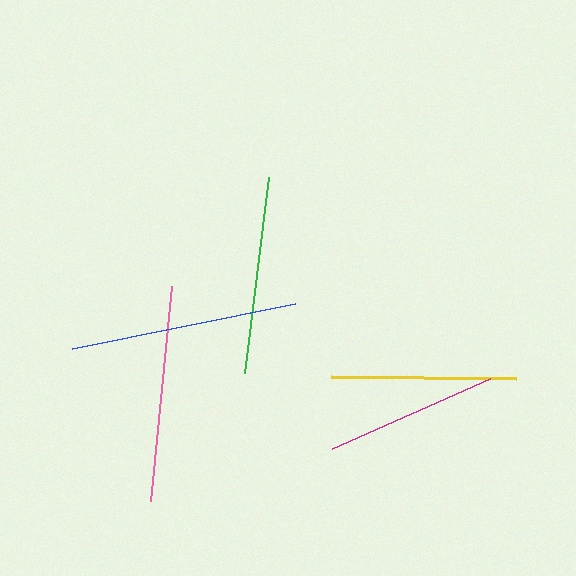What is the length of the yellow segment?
The yellow segment is approximately 185 pixels long.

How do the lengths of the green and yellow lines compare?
The green and yellow lines are approximately the same length.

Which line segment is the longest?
The blue line is the longest at approximately 227 pixels.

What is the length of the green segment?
The green segment is approximately 197 pixels long.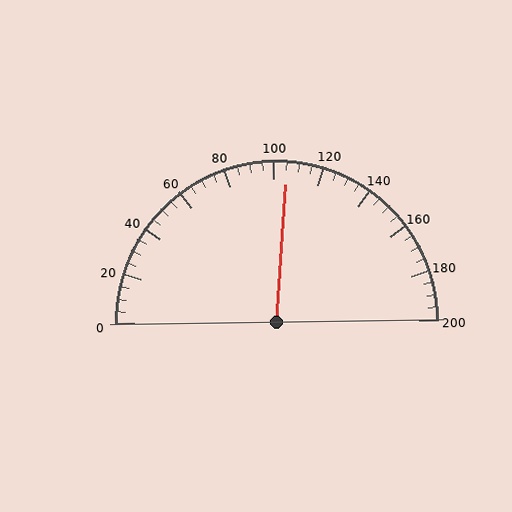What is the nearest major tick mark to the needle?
The nearest major tick mark is 100.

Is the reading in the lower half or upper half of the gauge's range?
The reading is in the upper half of the range (0 to 200).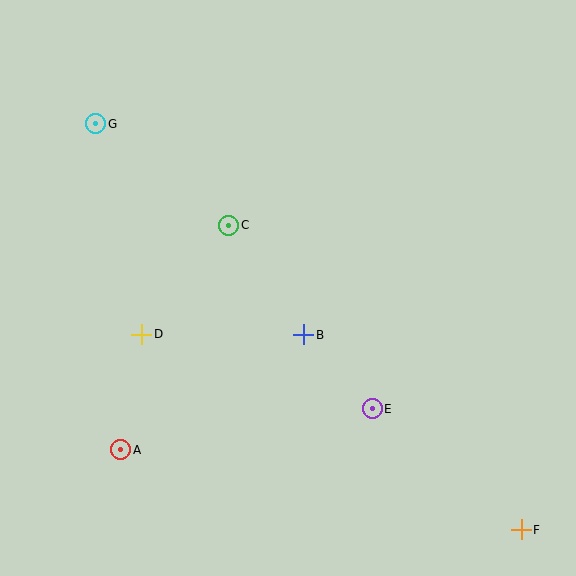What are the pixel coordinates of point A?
Point A is at (121, 450).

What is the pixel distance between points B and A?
The distance between B and A is 216 pixels.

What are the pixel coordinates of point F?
Point F is at (521, 530).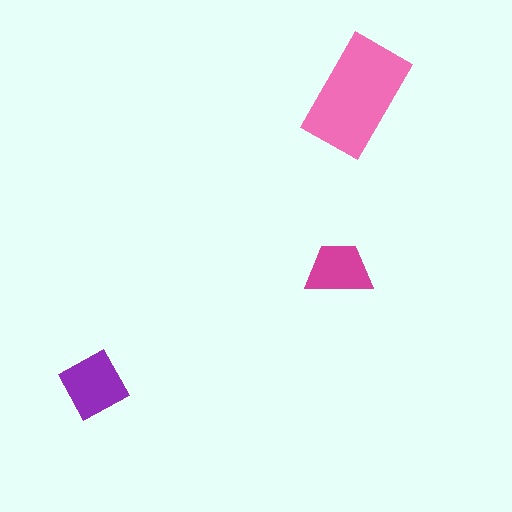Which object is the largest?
The pink rectangle.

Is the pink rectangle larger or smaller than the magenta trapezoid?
Larger.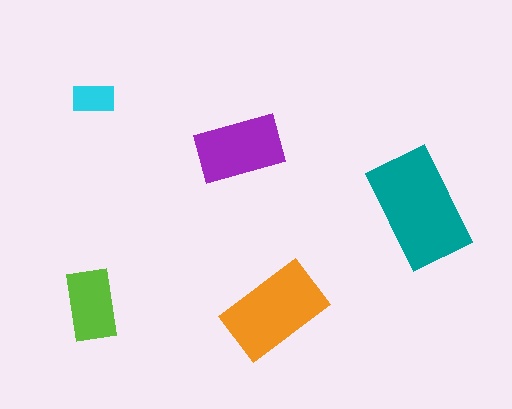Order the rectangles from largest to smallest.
the teal one, the orange one, the purple one, the lime one, the cyan one.